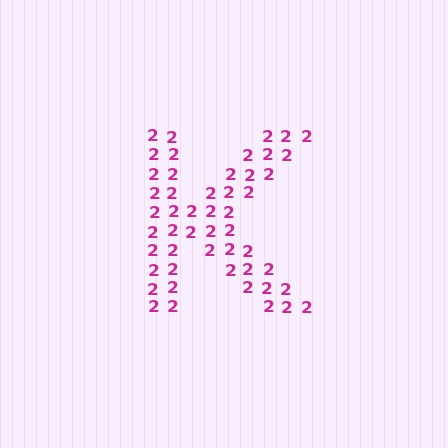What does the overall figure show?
The overall figure shows the letter K.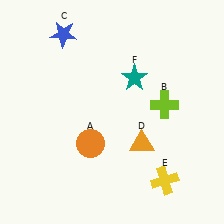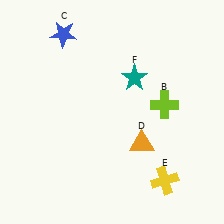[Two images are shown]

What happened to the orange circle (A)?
The orange circle (A) was removed in Image 2. It was in the bottom-left area of Image 1.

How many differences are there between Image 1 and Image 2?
There is 1 difference between the two images.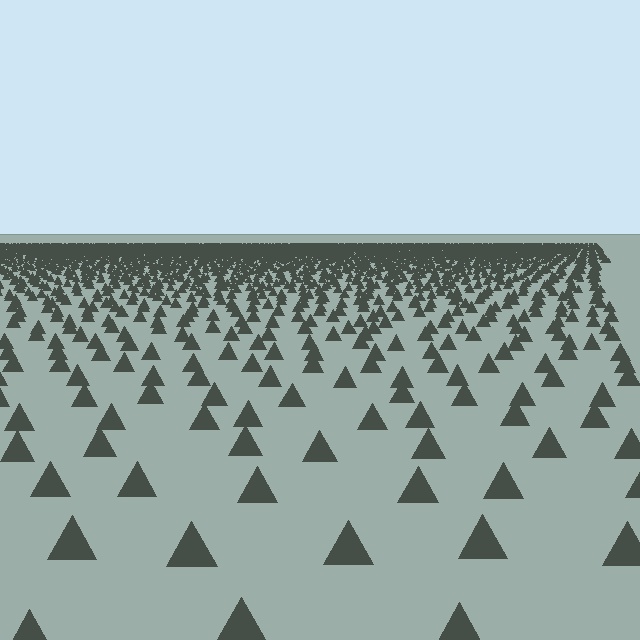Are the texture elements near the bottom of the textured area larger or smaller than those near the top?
Larger. Near the bottom, elements are closer to the viewer and appear at a bigger on-screen size.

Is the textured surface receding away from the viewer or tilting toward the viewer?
The surface is receding away from the viewer. Texture elements get smaller and denser toward the top.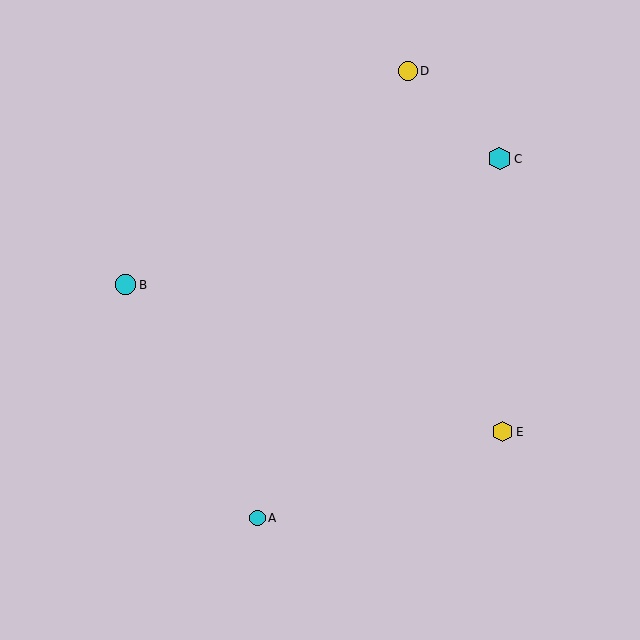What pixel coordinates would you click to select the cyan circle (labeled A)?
Click at (257, 518) to select the cyan circle A.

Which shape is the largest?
The cyan hexagon (labeled C) is the largest.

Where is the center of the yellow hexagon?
The center of the yellow hexagon is at (503, 432).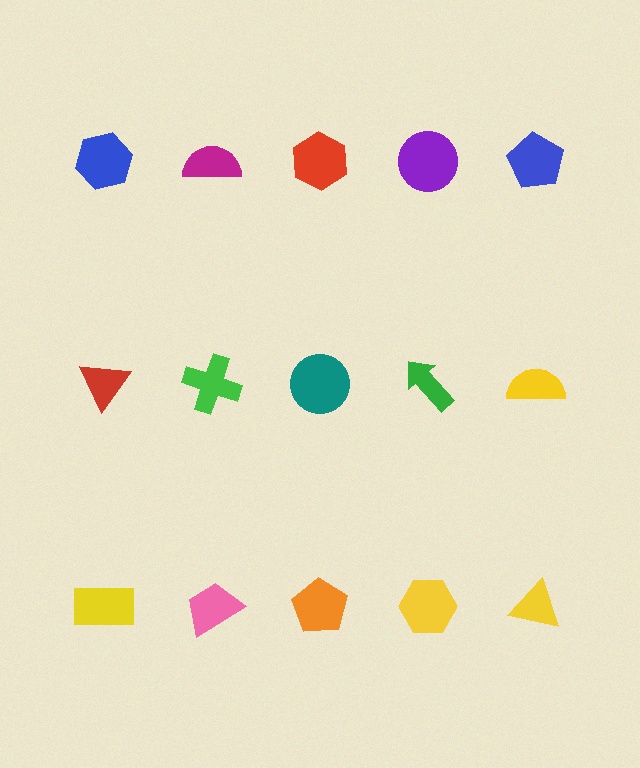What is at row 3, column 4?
A yellow hexagon.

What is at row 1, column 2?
A magenta semicircle.